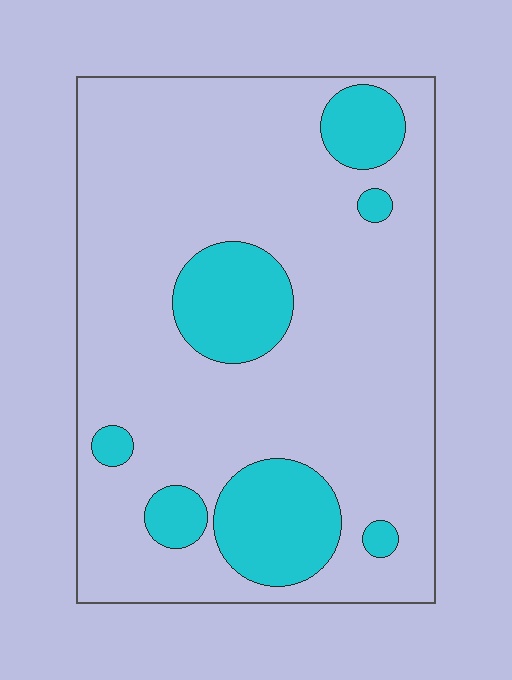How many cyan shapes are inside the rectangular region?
7.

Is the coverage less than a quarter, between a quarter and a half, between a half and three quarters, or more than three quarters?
Less than a quarter.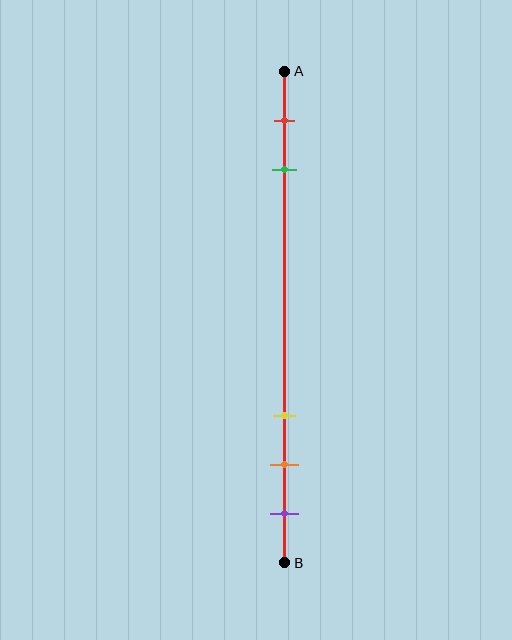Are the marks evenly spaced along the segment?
No, the marks are not evenly spaced.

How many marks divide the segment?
There are 5 marks dividing the segment.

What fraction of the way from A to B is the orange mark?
The orange mark is approximately 80% (0.8) of the way from A to B.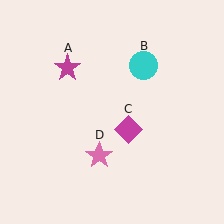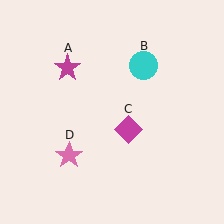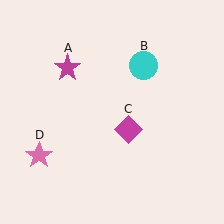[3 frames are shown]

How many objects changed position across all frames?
1 object changed position: pink star (object D).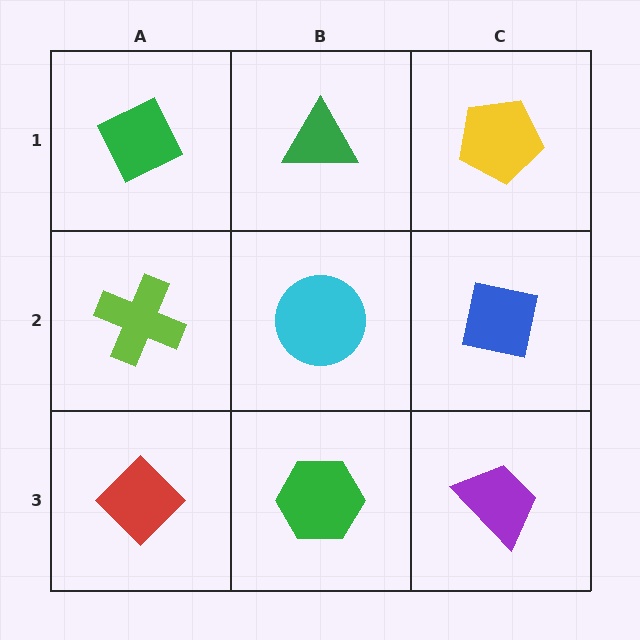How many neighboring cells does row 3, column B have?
3.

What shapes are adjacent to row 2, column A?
A green diamond (row 1, column A), a red diamond (row 3, column A), a cyan circle (row 2, column B).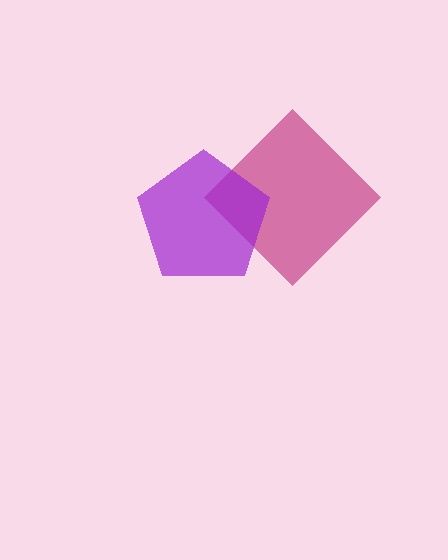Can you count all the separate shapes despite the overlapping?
Yes, there are 2 separate shapes.